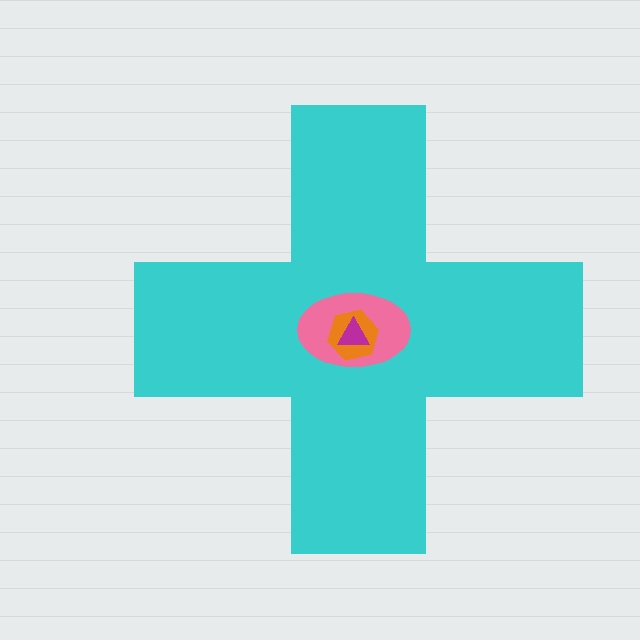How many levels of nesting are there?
4.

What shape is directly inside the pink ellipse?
The orange hexagon.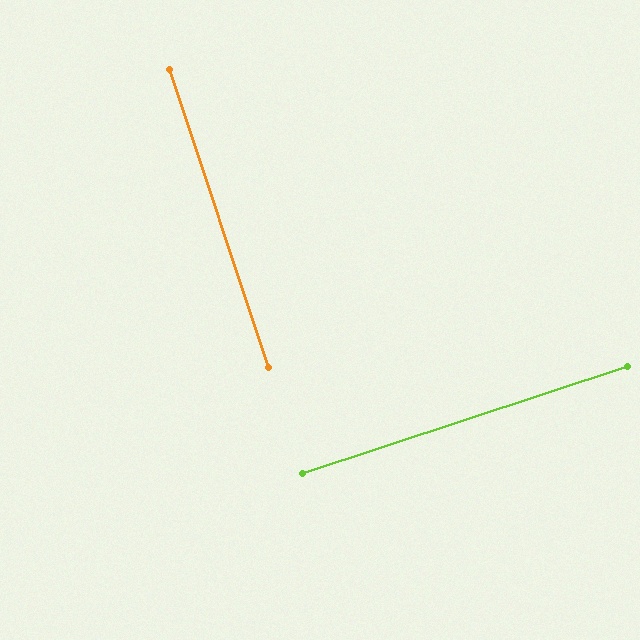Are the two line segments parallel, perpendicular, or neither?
Perpendicular — they meet at approximately 90°.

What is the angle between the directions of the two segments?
Approximately 90 degrees.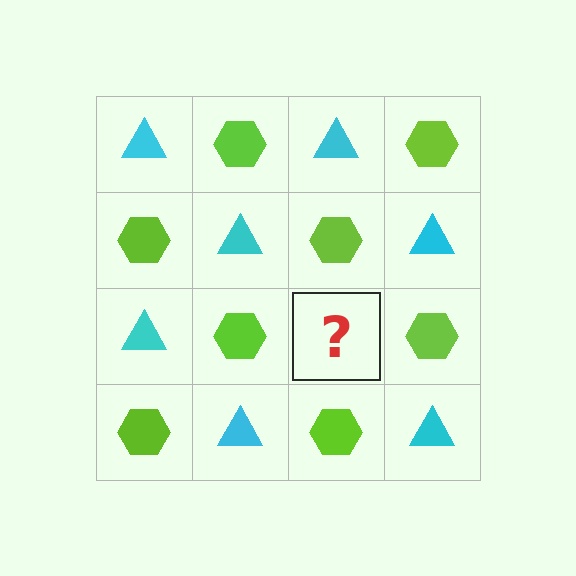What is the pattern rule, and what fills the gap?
The rule is that it alternates cyan triangle and lime hexagon in a checkerboard pattern. The gap should be filled with a cyan triangle.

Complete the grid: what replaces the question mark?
The question mark should be replaced with a cyan triangle.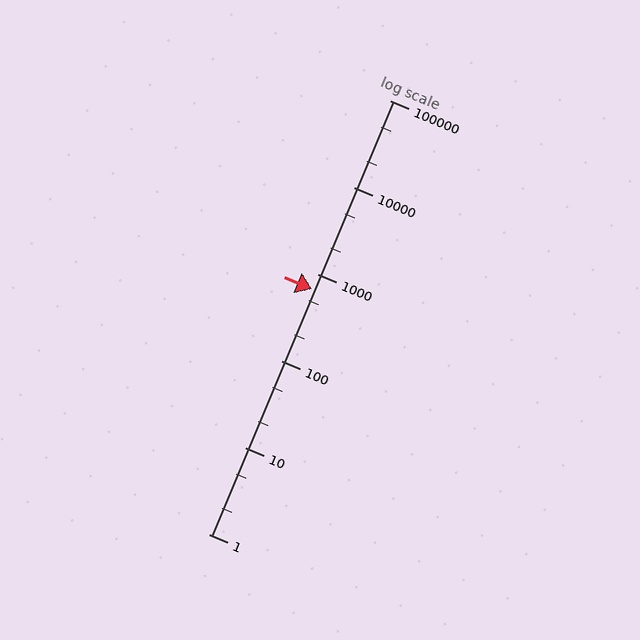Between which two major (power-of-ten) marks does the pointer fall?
The pointer is between 100 and 1000.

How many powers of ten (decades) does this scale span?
The scale spans 5 decades, from 1 to 100000.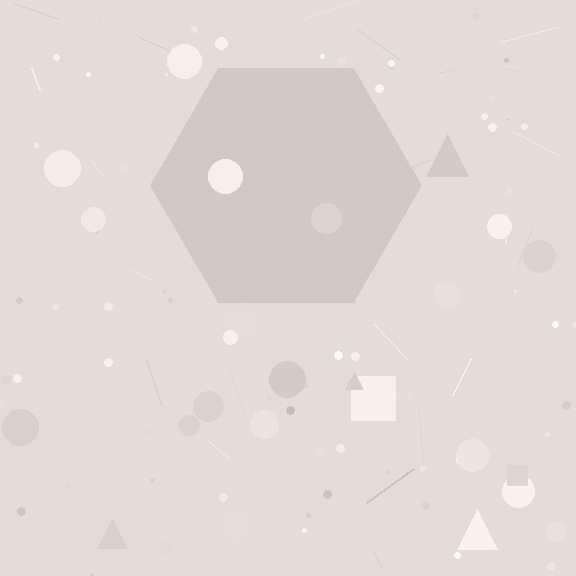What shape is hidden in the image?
A hexagon is hidden in the image.